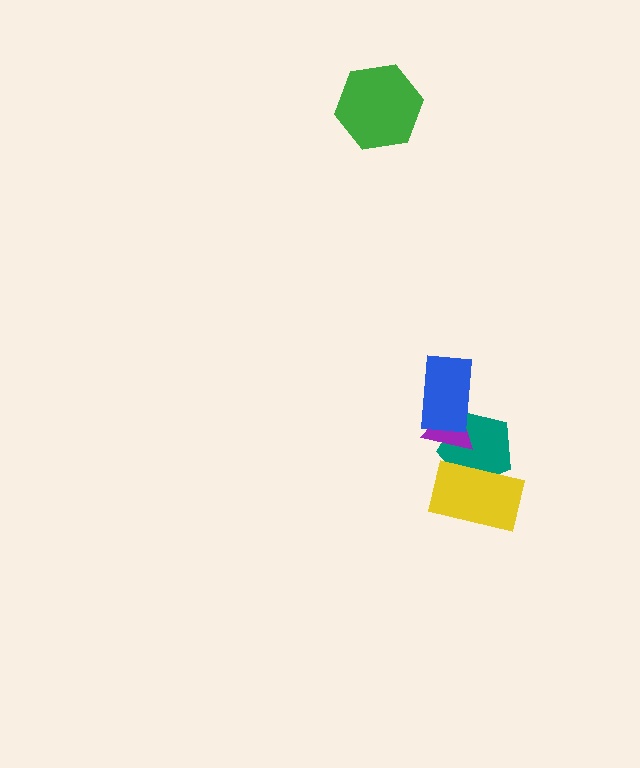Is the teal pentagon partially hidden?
Yes, it is partially covered by another shape.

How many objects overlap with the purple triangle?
2 objects overlap with the purple triangle.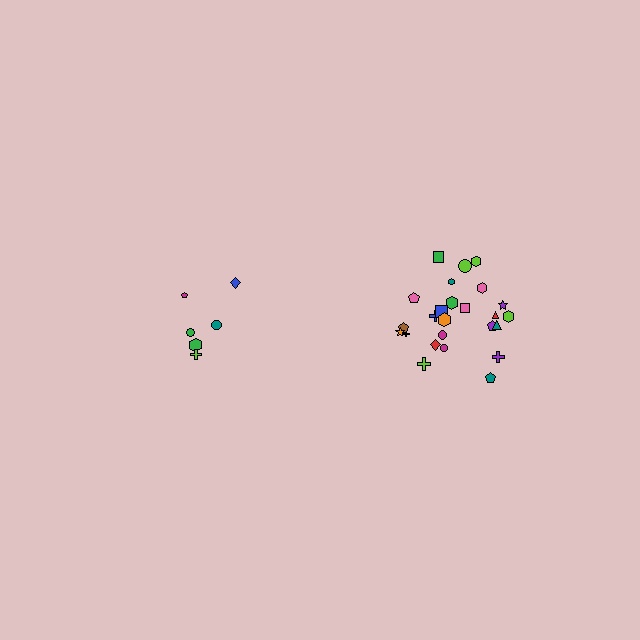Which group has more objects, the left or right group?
The right group.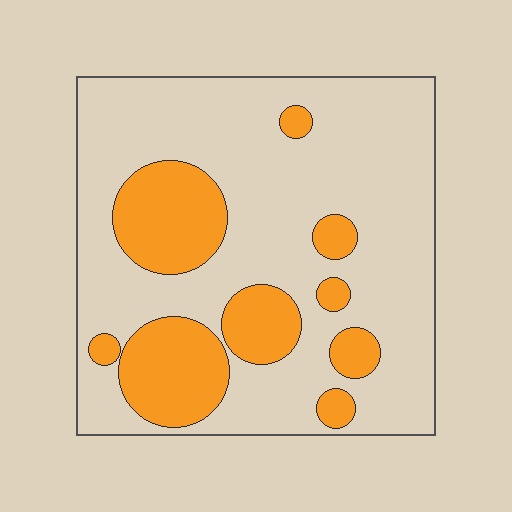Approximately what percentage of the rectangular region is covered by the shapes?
Approximately 25%.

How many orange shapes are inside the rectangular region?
9.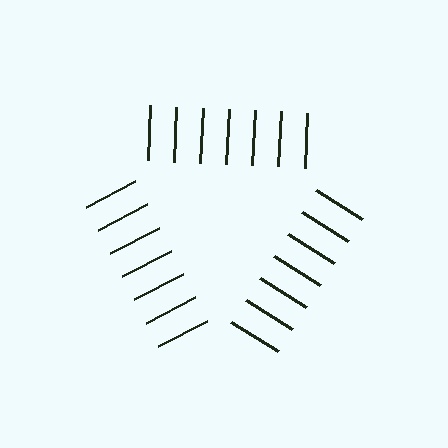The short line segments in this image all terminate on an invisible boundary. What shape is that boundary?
An illusory triangle — the line segments terminate on its edges but no continuous stroke is drawn.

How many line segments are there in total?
21 — 7 along each of the 3 edges.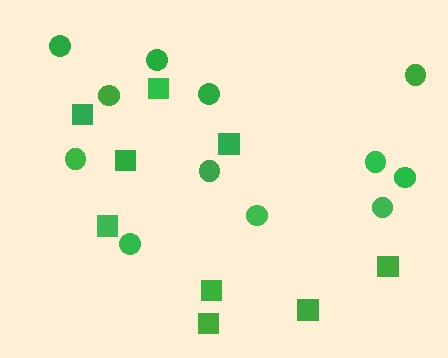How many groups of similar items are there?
There are 2 groups: one group of squares (9) and one group of circles (12).